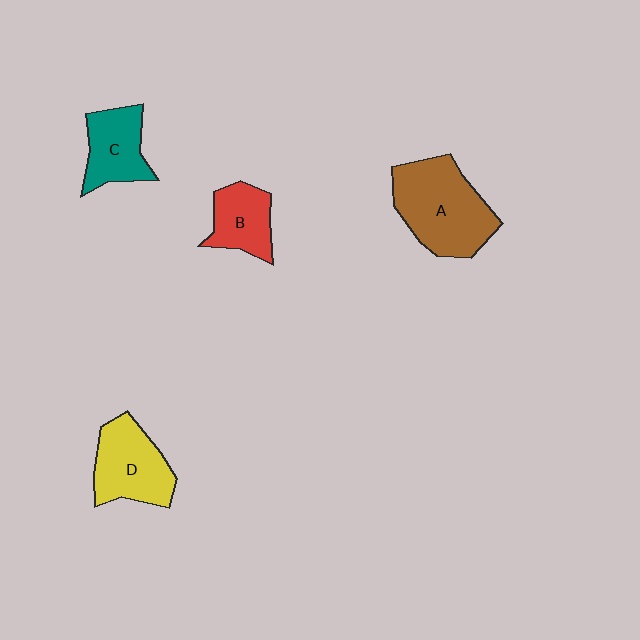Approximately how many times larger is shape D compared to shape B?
Approximately 1.4 times.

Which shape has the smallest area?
Shape B (red).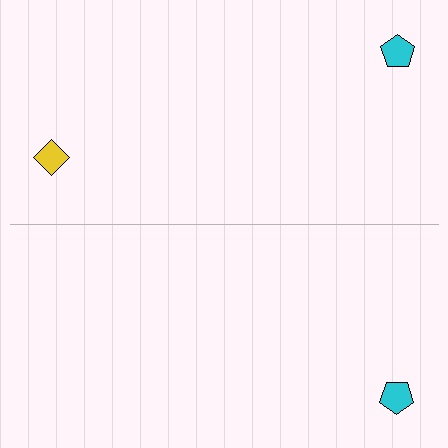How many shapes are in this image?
There are 3 shapes in this image.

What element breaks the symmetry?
A yellow diamond is missing from the bottom side.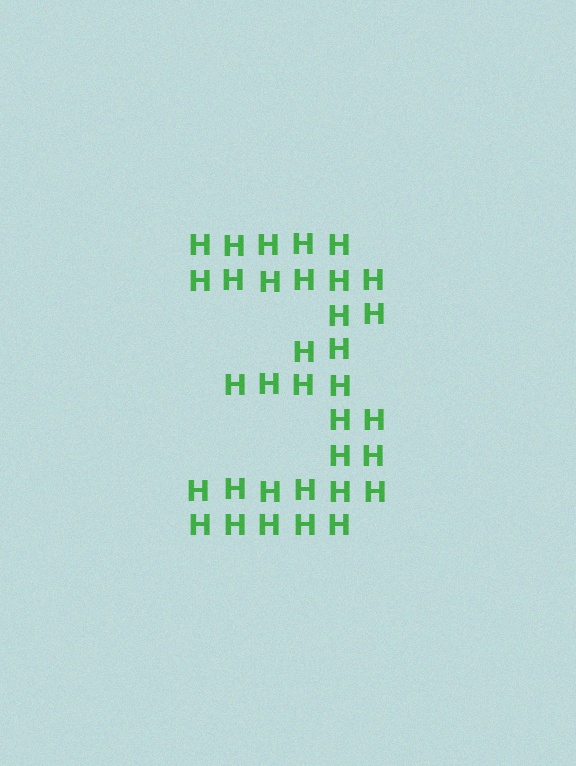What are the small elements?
The small elements are letter H's.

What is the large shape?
The large shape is the digit 3.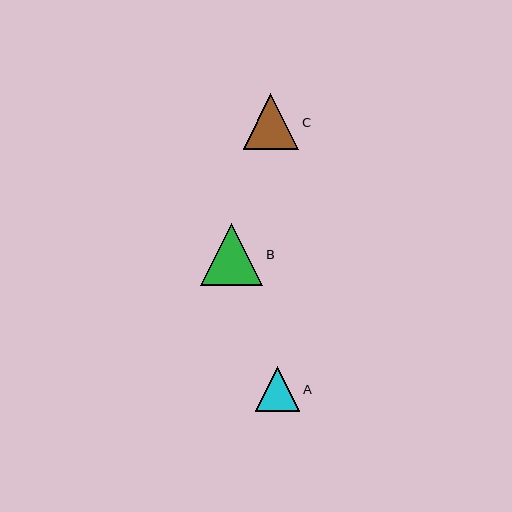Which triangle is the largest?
Triangle B is the largest with a size of approximately 62 pixels.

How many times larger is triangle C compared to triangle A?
Triangle C is approximately 1.2 times the size of triangle A.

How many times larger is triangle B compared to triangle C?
Triangle B is approximately 1.1 times the size of triangle C.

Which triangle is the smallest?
Triangle A is the smallest with a size of approximately 45 pixels.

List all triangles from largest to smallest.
From largest to smallest: B, C, A.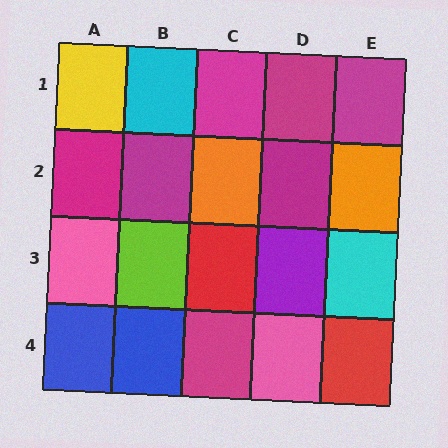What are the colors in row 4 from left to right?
Blue, blue, magenta, pink, red.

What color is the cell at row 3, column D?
Purple.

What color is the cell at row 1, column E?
Magenta.